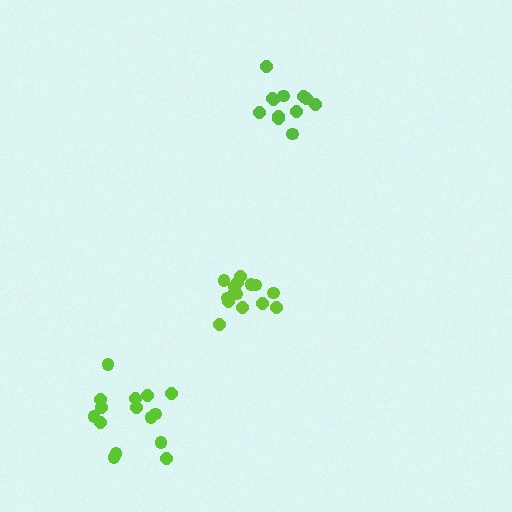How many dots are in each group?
Group 1: 15 dots, Group 2: 12 dots, Group 3: 15 dots (42 total).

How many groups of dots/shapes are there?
There are 3 groups.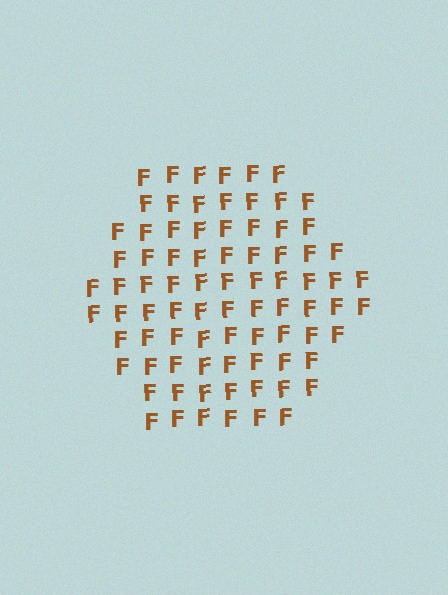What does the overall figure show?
The overall figure shows a hexagon.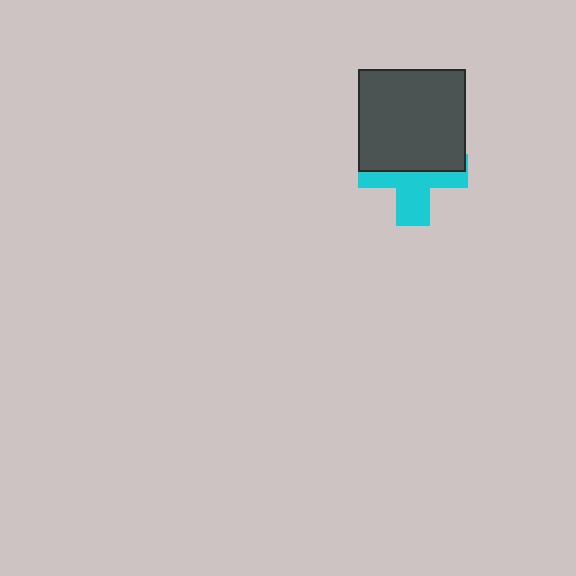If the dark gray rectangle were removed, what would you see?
You would see the complete cyan cross.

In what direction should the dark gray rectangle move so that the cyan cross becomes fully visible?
The dark gray rectangle should move up. That is the shortest direction to clear the overlap and leave the cyan cross fully visible.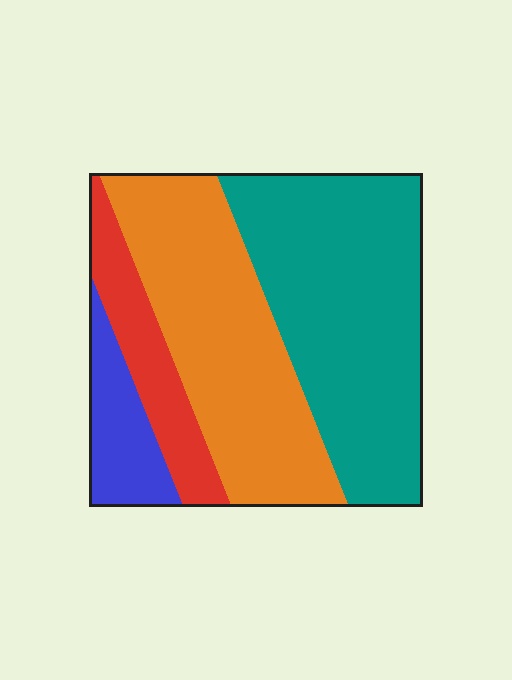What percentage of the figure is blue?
Blue covers around 10% of the figure.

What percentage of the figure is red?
Red takes up less than a quarter of the figure.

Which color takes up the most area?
Teal, at roughly 40%.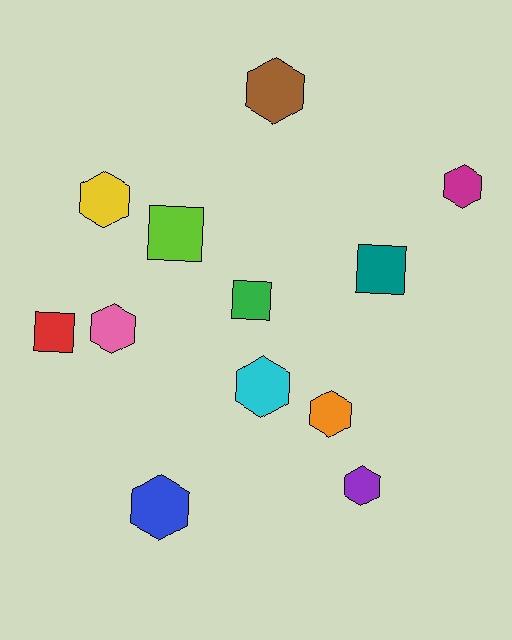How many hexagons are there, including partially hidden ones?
There are 8 hexagons.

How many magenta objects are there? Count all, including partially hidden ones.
There is 1 magenta object.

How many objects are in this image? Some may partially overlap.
There are 12 objects.